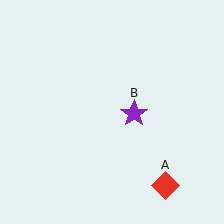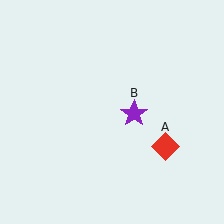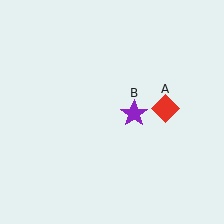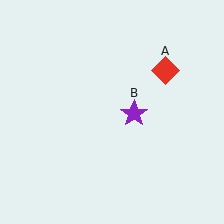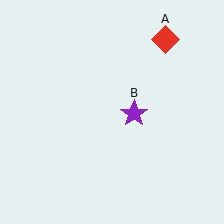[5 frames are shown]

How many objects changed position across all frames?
1 object changed position: red diamond (object A).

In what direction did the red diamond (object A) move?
The red diamond (object A) moved up.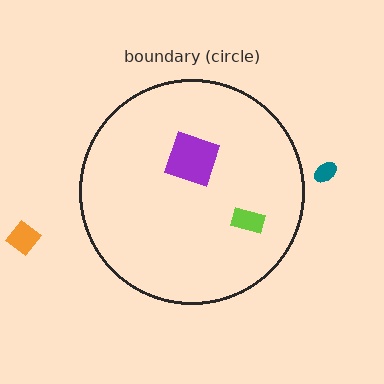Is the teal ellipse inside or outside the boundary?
Outside.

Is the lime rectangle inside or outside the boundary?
Inside.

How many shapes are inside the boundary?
2 inside, 2 outside.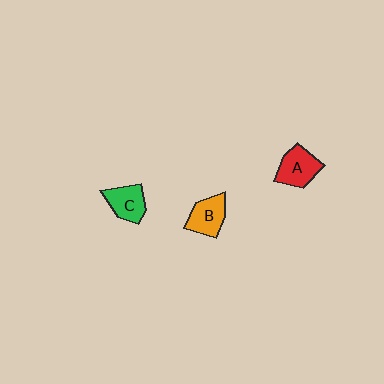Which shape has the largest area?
Shape A (red).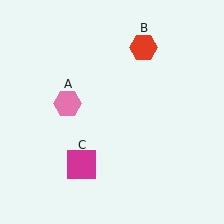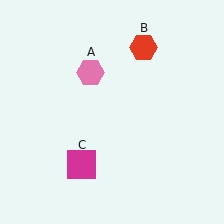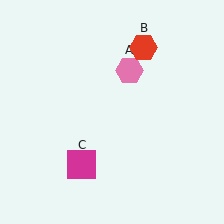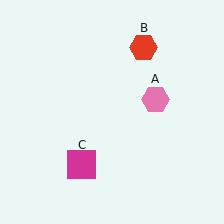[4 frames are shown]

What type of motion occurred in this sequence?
The pink hexagon (object A) rotated clockwise around the center of the scene.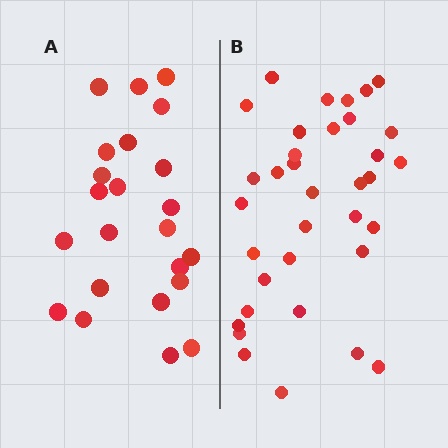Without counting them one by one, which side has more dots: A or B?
Region B (the right region) has more dots.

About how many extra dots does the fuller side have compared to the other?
Region B has roughly 12 or so more dots than region A.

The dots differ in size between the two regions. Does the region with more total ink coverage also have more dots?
No. Region A has more total ink coverage because its dots are larger, but region B actually contains more individual dots. Total area can be misleading — the number of items is what matters here.